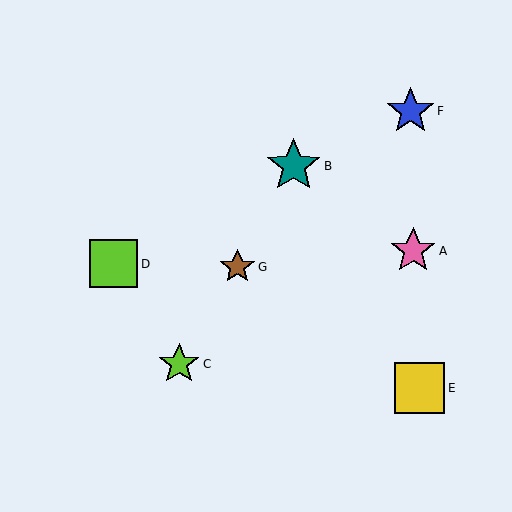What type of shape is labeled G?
Shape G is a brown star.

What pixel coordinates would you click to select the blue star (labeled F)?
Click at (411, 111) to select the blue star F.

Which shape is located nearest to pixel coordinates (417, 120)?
The blue star (labeled F) at (411, 111) is nearest to that location.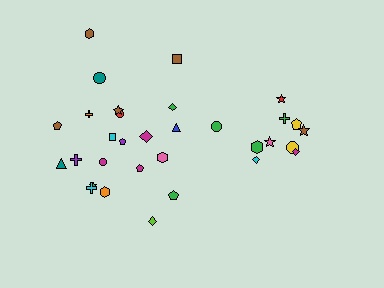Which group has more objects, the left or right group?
The left group.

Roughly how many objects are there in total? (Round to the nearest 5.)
Roughly 30 objects in total.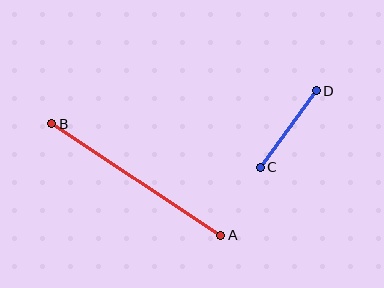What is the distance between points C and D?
The distance is approximately 95 pixels.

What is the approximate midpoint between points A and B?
The midpoint is at approximately (136, 179) pixels.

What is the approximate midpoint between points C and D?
The midpoint is at approximately (288, 129) pixels.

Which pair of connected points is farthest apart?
Points A and B are farthest apart.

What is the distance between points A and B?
The distance is approximately 202 pixels.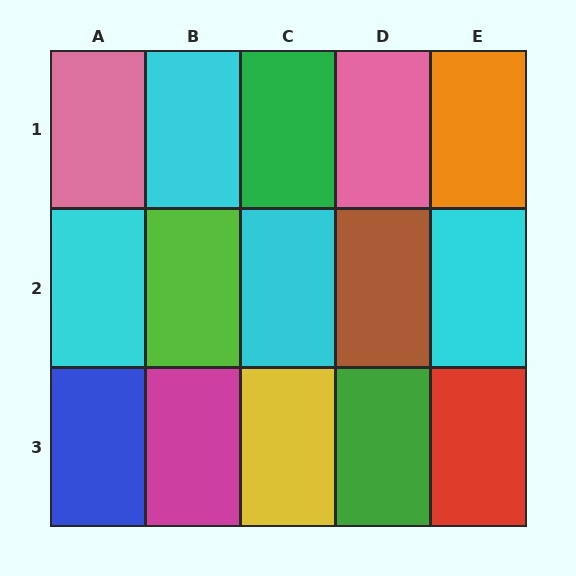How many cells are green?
2 cells are green.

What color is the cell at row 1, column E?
Orange.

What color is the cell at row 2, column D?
Brown.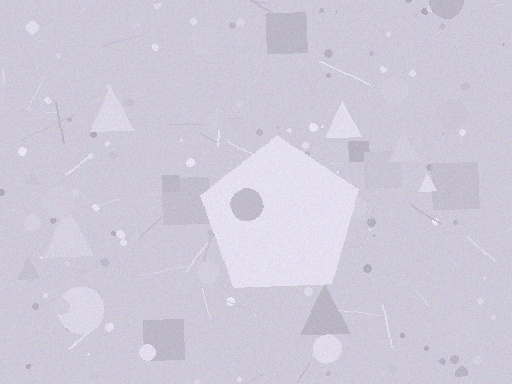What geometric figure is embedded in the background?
A pentagon is embedded in the background.